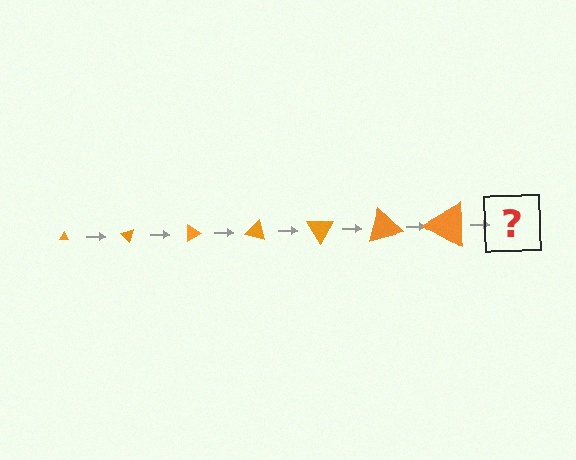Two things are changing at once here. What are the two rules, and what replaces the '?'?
The two rules are that the triangle grows larger each step and it rotates 45 degrees each step. The '?' should be a triangle, larger than the previous one and rotated 315 degrees from the start.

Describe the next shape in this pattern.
It should be a triangle, larger than the previous one and rotated 315 degrees from the start.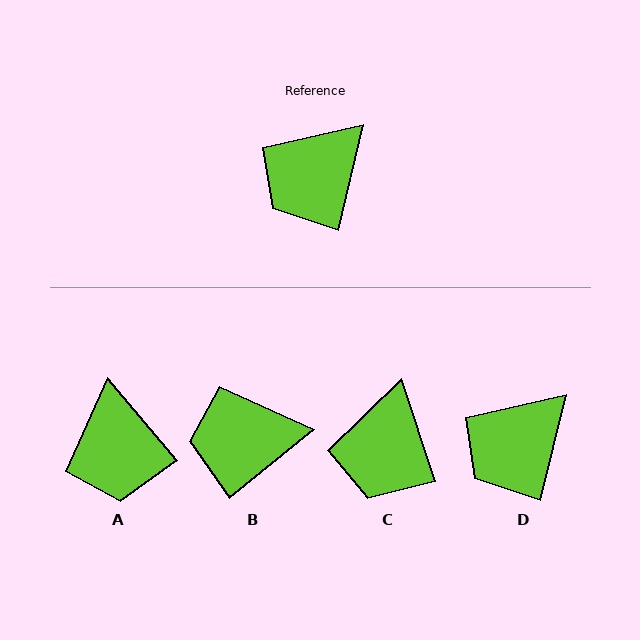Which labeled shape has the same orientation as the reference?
D.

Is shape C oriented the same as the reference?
No, it is off by about 31 degrees.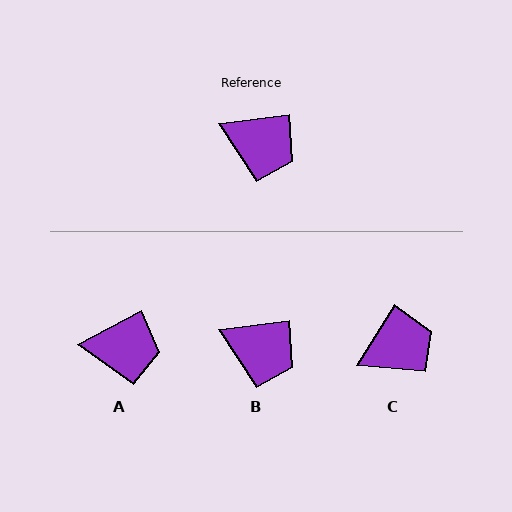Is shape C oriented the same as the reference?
No, it is off by about 51 degrees.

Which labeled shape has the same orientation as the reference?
B.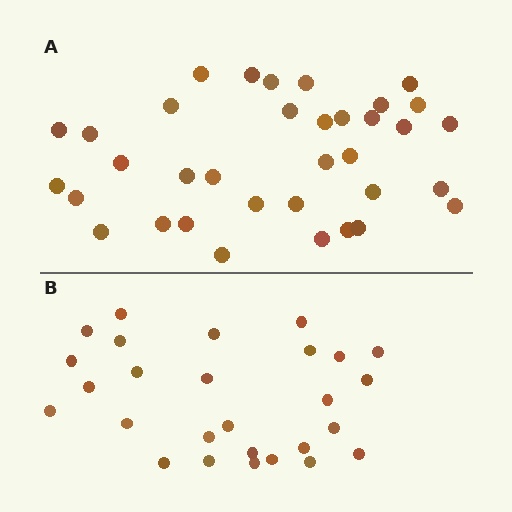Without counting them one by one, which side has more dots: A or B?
Region A (the top region) has more dots.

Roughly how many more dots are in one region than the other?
Region A has roughly 8 or so more dots than region B.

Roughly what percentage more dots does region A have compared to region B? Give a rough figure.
About 30% more.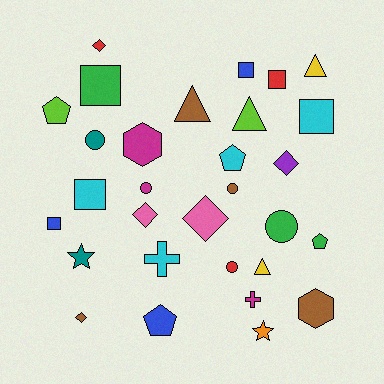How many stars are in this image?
There are 2 stars.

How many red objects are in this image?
There are 3 red objects.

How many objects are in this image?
There are 30 objects.